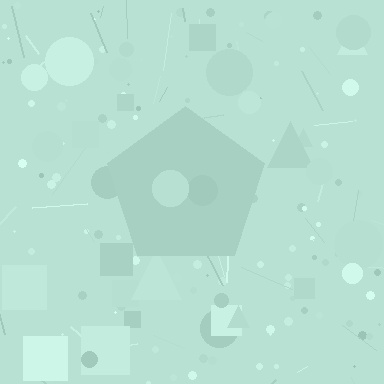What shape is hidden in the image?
A pentagon is hidden in the image.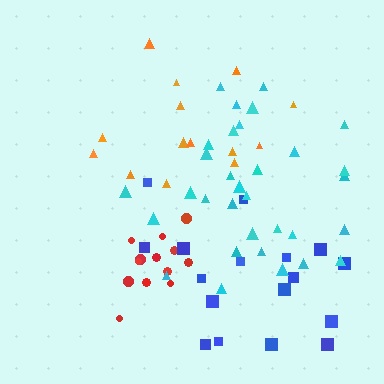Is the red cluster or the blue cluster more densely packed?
Red.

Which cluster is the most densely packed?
Red.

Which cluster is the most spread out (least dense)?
Blue.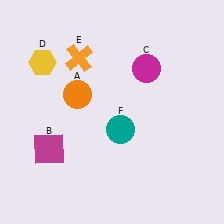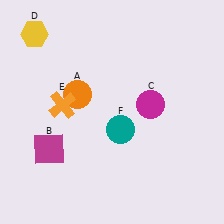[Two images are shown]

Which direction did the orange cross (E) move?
The orange cross (E) moved down.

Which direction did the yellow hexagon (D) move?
The yellow hexagon (D) moved up.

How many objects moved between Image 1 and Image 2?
3 objects moved between the two images.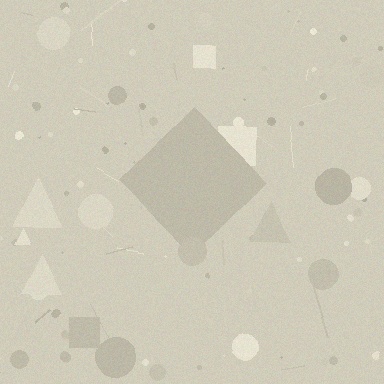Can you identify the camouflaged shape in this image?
The camouflaged shape is a diamond.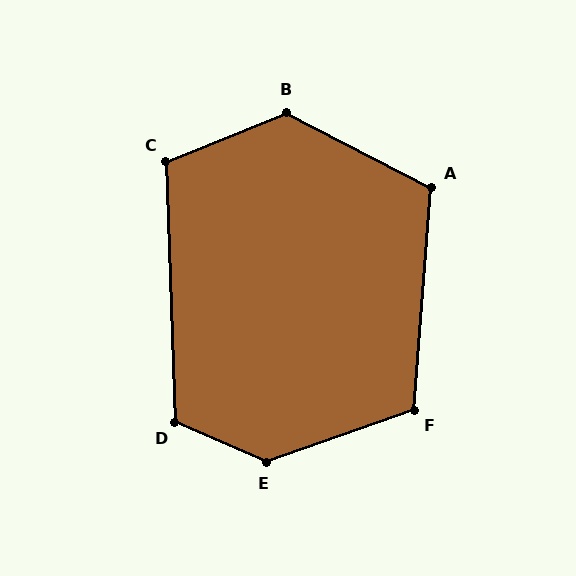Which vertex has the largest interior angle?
E, at approximately 137 degrees.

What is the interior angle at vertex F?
Approximately 114 degrees (obtuse).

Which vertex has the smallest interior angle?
C, at approximately 110 degrees.